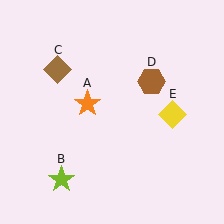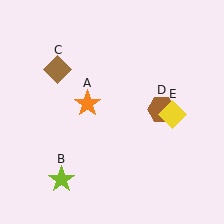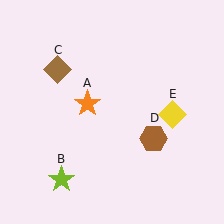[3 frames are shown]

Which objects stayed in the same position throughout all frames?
Orange star (object A) and lime star (object B) and brown diamond (object C) and yellow diamond (object E) remained stationary.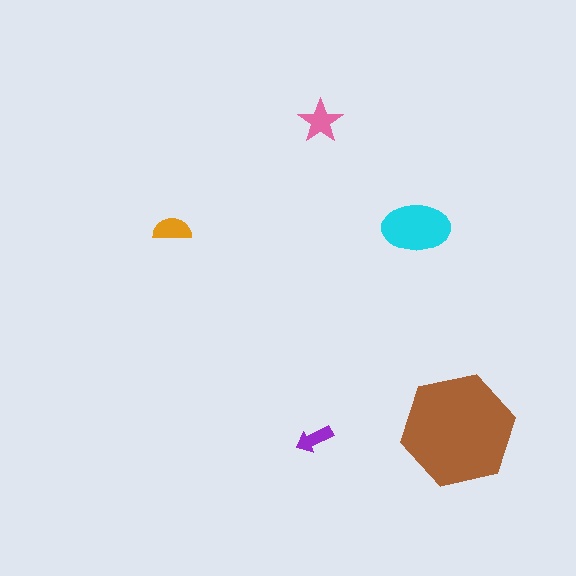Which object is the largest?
The brown hexagon.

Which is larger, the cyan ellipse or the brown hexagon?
The brown hexagon.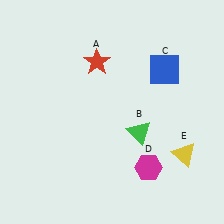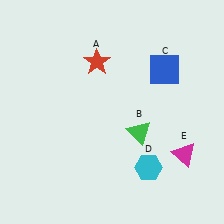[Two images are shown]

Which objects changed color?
D changed from magenta to cyan. E changed from yellow to magenta.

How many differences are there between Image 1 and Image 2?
There are 2 differences between the two images.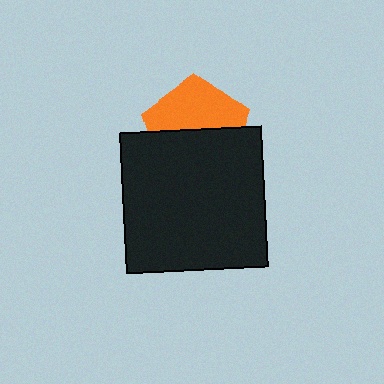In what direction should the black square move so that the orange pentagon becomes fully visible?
The black square should move down. That is the shortest direction to clear the overlap and leave the orange pentagon fully visible.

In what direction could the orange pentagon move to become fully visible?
The orange pentagon could move up. That would shift it out from behind the black square entirely.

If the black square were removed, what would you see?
You would see the complete orange pentagon.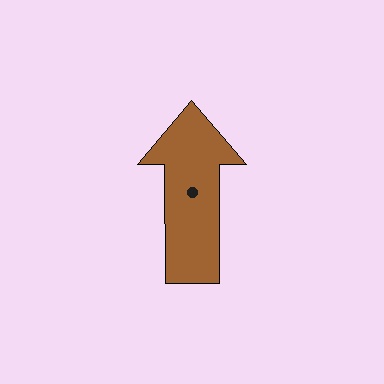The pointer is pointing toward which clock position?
Roughly 12 o'clock.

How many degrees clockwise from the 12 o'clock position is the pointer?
Approximately 360 degrees.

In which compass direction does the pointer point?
North.